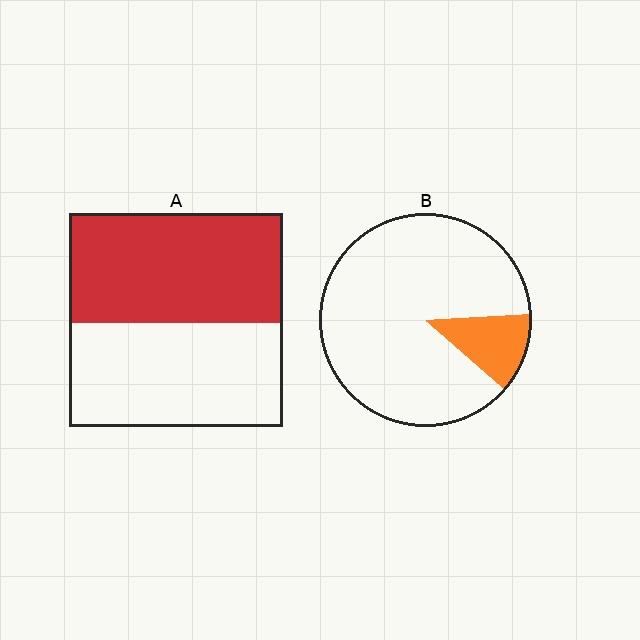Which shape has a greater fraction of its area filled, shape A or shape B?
Shape A.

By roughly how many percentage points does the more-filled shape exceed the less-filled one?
By roughly 40 percentage points (A over B).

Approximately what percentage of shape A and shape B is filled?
A is approximately 50% and B is approximately 10%.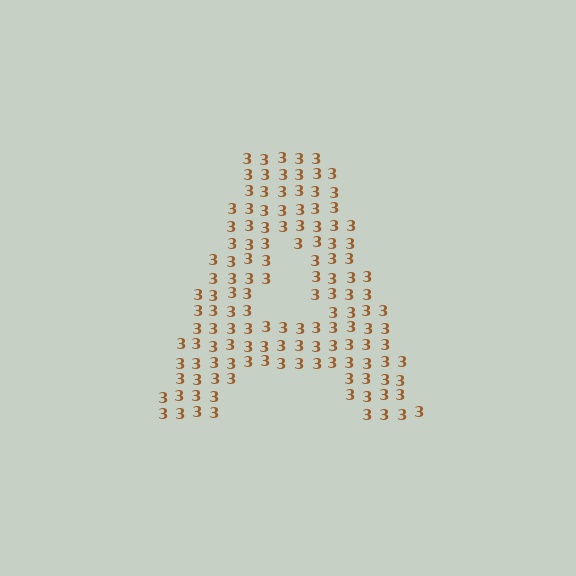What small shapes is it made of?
It is made of small digit 3's.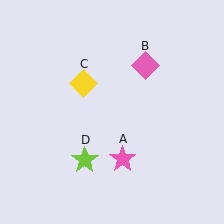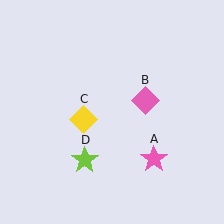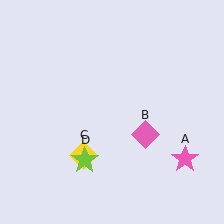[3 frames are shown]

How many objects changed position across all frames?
3 objects changed position: pink star (object A), pink diamond (object B), yellow diamond (object C).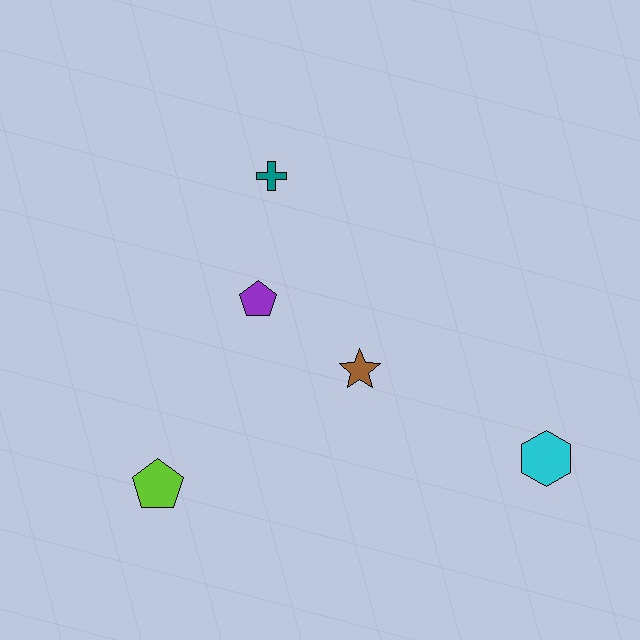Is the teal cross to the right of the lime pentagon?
Yes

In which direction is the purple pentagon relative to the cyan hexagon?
The purple pentagon is to the left of the cyan hexagon.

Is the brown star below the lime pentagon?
No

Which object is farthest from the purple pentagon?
The cyan hexagon is farthest from the purple pentagon.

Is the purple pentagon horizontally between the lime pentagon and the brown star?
Yes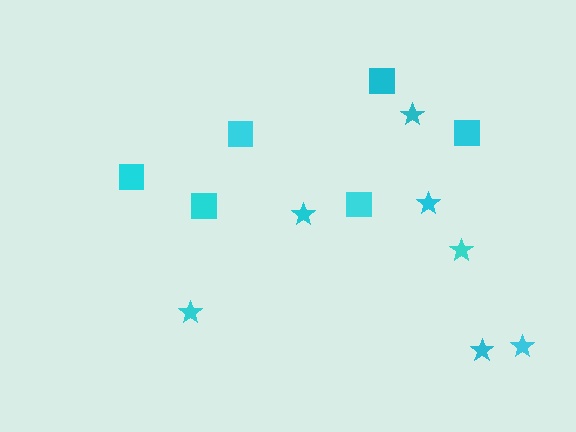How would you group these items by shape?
There are 2 groups: one group of stars (7) and one group of squares (6).